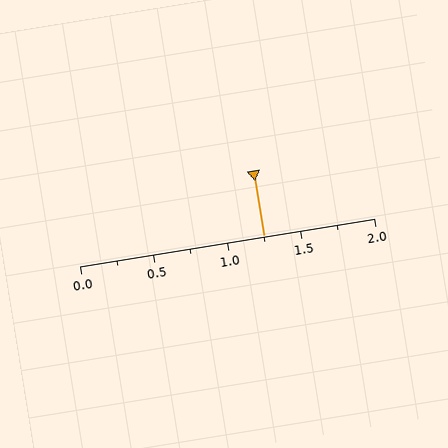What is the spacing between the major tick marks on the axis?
The major ticks are spaced 0.5 apart.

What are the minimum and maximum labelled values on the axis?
The axis runs from 0.0 to 2.0.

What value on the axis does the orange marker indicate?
The marker indicates approximately 1.25.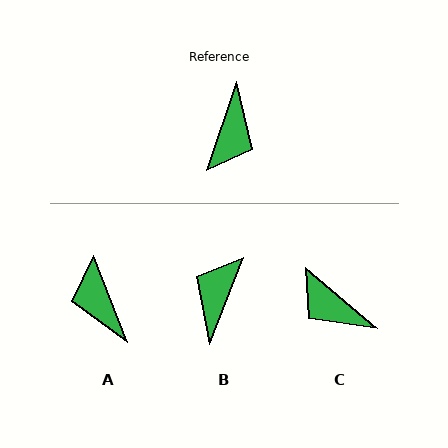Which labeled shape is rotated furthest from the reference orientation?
B, about 178 degrees away.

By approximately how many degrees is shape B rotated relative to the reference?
Approximately 178 degrees counter-clockwise.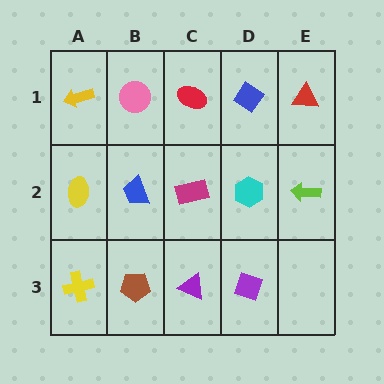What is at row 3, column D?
A purple diamond.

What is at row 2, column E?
A lime arrow.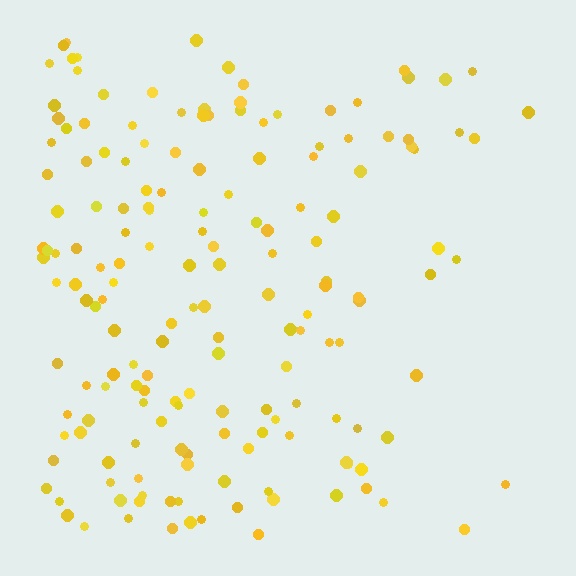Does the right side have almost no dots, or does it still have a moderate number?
Still a moderate number, just noticeably fewer than the left.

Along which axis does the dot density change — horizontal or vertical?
Horizontal.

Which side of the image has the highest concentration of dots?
The left.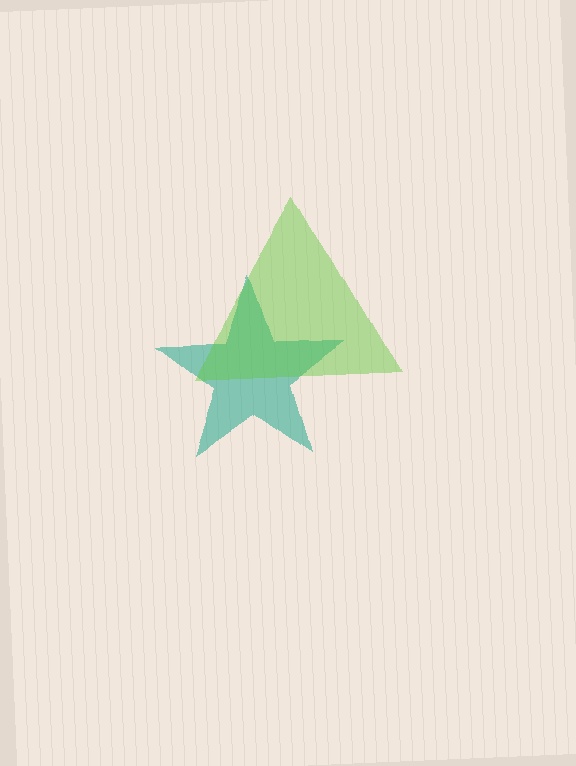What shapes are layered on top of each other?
The layered shapes are: a teal star, a lime triangle.